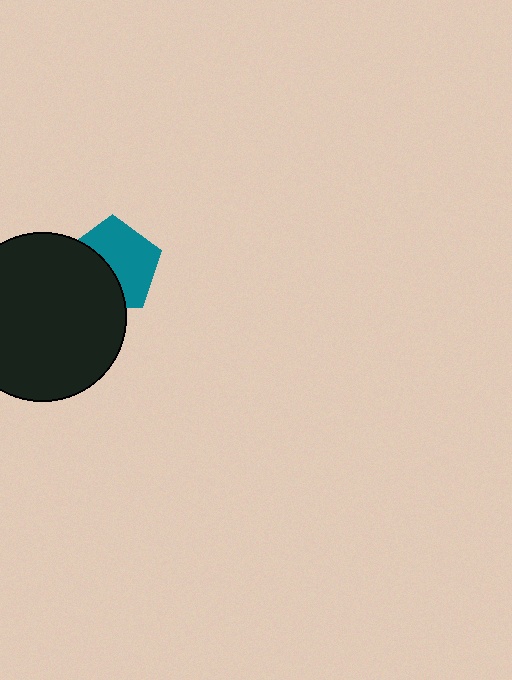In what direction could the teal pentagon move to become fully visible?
The teal pentagon could move toward the upper-right. That would shift it out from behind the black circle entirely.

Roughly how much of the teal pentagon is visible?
About half of it is visible (roughly 58%).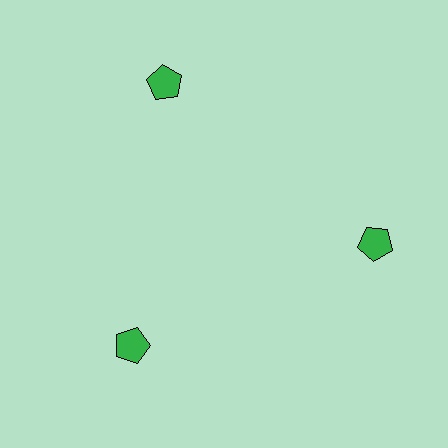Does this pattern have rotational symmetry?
Yes, this pattern has 3-fold rotational symmetry. It looks the same after rotating 120 degrees around the center.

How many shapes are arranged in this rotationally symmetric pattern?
There are 3 shapes, arranged in 3 groups of 1.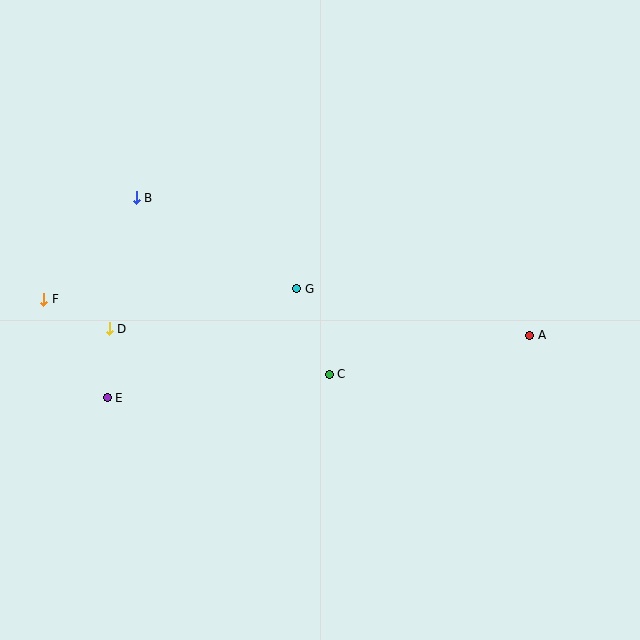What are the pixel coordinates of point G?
Point G is at (297, 289).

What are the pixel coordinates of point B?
Point B is at (136, 198).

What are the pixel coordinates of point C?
Point C is at (329, 374).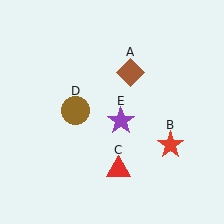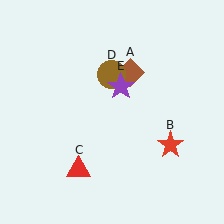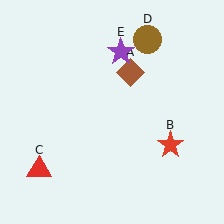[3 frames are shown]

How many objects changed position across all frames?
3 objects changed position: red triangle (object C), brown circle (object D), purple star (object E).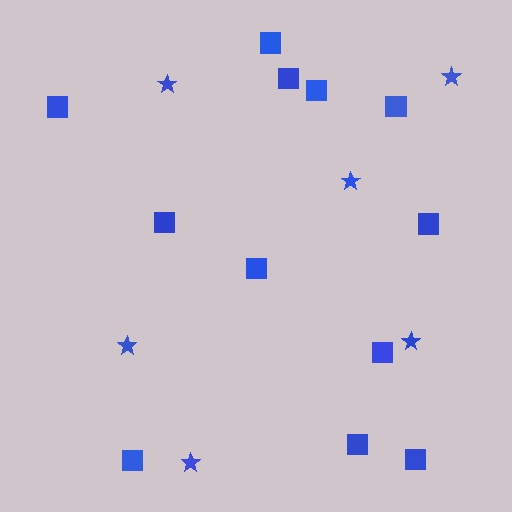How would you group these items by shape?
There are 2 groups: one group of stars (6) and one group of squares (12).